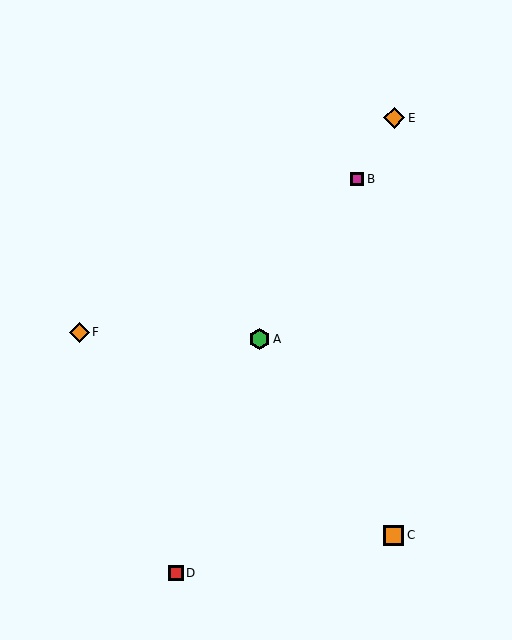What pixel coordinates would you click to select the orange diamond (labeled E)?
Click at (394, 118) to select the orange diamond E.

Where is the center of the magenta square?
The center of the magenta square is at (357, 179).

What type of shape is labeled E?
Shape E is an orange diamond.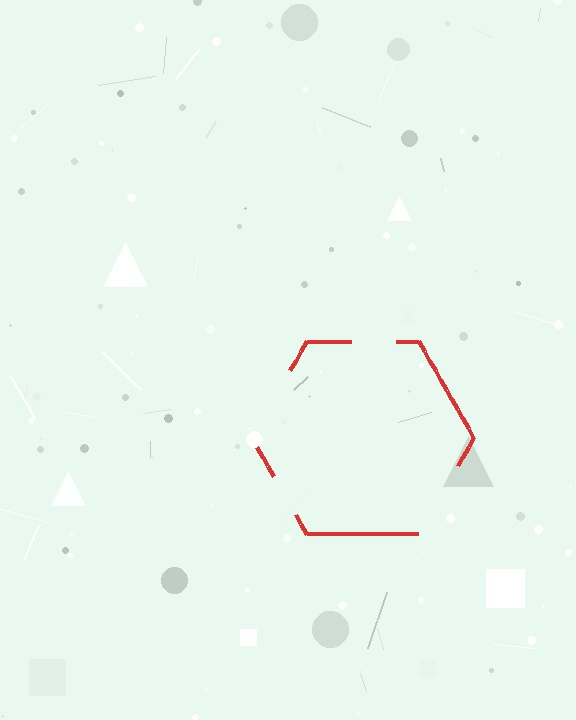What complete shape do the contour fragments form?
The contour fragments form a hexagon.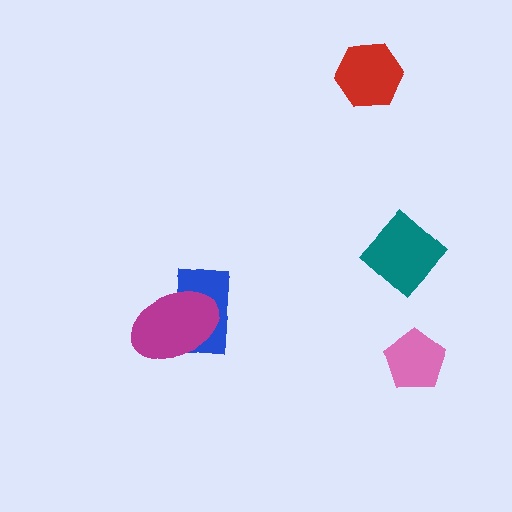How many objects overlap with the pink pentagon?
0 objects overlap with the pink pentagon.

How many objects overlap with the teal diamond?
0 objects overlap with the teal diamond.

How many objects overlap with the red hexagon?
0 objects overlap with the red hexagon.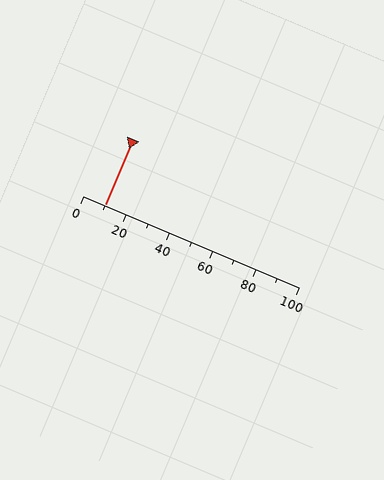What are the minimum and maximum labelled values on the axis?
The axis runs from 0 to 100.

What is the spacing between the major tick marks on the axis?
The major ticks are spaced 20 apart.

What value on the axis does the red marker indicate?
The marker indicates approximately 10.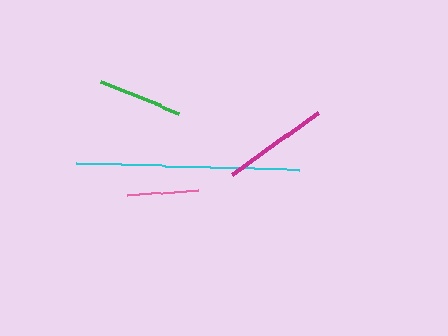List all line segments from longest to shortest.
From longest to shortest: cyan, magenta, green, pink.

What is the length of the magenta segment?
The magenta segment is approximately 106 pixels long.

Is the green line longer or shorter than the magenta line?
The magenta line is longer than the green line.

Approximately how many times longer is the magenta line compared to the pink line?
The magenta line is approximately 1.5 times the length of the pink line.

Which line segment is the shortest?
The pink line is the shortest at approximately 71 pixels.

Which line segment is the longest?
The cyan line is the longest at approximately 224 pixels.